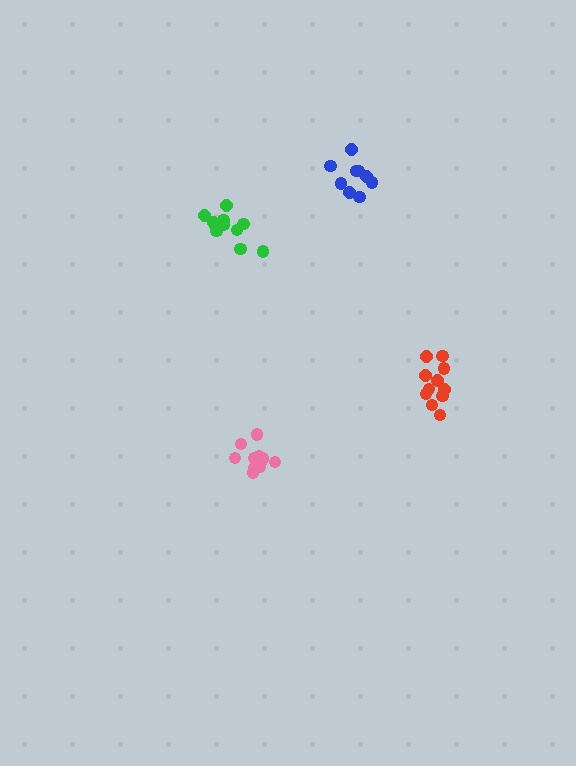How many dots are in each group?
Group 1: 11 dots, Group 2: 11 dots, Group 3: 11 dots, Group 4: 9 dots (42 total).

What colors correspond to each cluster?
The clusters are colored: pink, red, green, blue.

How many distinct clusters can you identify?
There are 4 distinct clusters.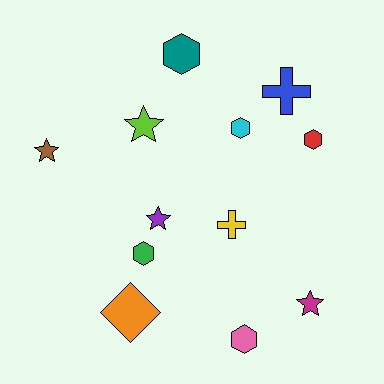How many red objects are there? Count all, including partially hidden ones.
There is 1 red object.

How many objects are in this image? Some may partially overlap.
There are 12 objects.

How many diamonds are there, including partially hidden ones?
There is 1 diamond.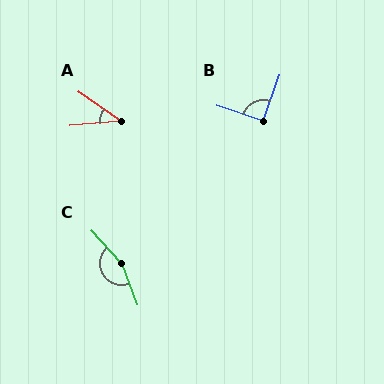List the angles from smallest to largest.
A (40°), B (91°), C (158°).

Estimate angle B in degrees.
Approximately 91 degrees.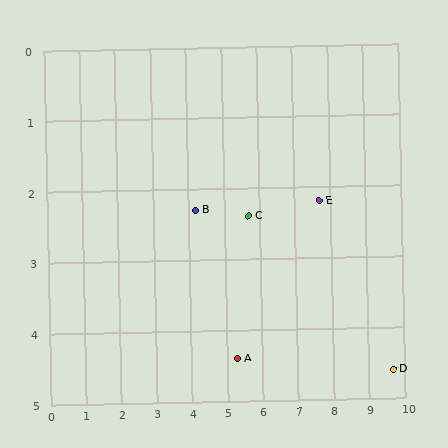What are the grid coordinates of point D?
Point D is at approximately (9.7, 4.6).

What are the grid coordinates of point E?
Point E is at approximately (7.7, 2.2).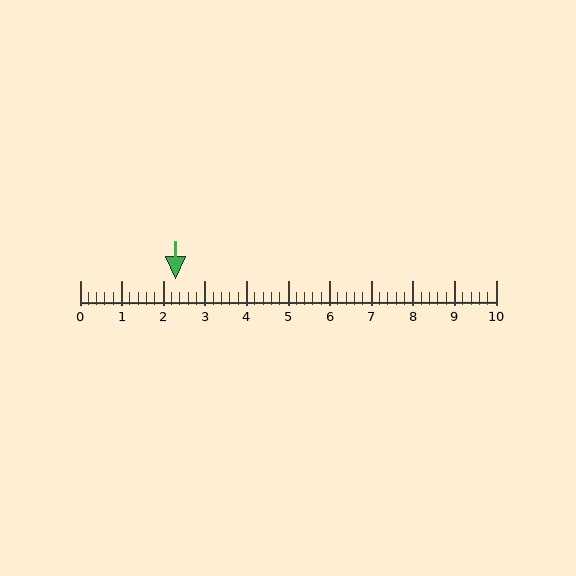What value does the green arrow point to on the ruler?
The green arrow points to approximately 2.3.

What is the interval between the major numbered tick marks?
The major tick marks are spaced 1 units apart.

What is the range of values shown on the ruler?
The ruler shows values from 0 to 10.